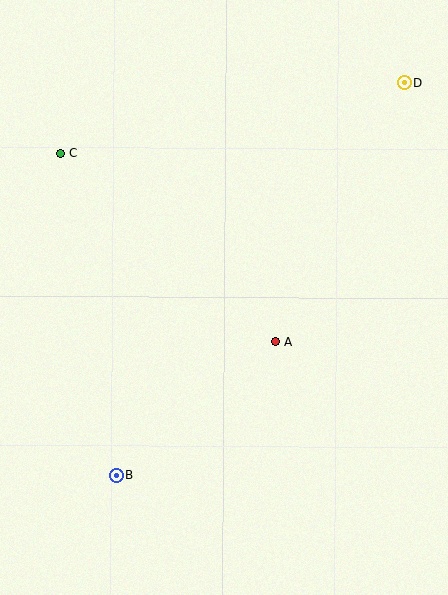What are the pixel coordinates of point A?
Point A is at (275, 342).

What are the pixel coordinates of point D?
Point D is at (405, 83).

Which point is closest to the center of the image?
Point A at (275, 342) is closest to the center.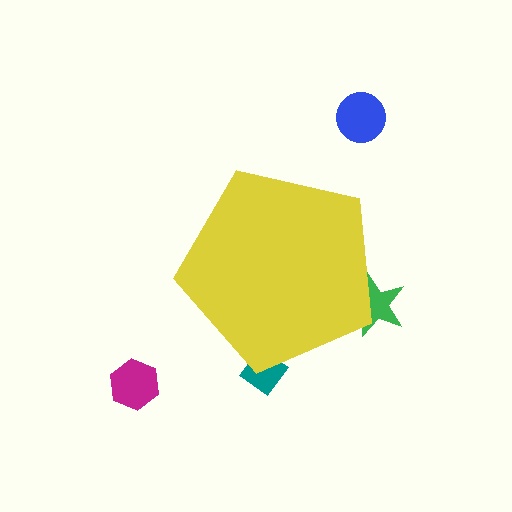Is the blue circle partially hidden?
No, the blue circle is fully visible.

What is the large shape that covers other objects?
A yellow pentagon.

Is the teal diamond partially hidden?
Yes, the teal diamond is partially hidden behind the yellow pentagon.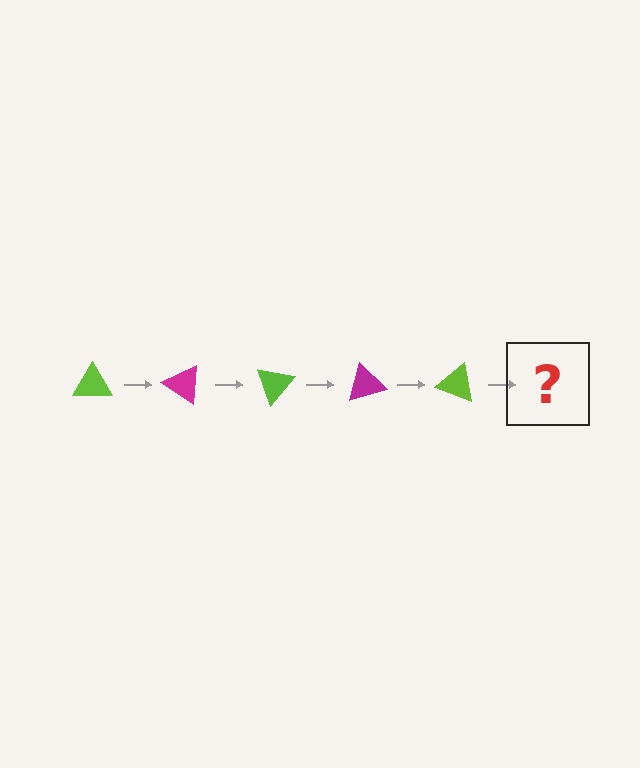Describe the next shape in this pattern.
It should be a magenta triangle, rotated 175 degrees from the start.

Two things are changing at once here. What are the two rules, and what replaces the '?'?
The two rules are that it rotates 35 degrees each step and the color cycles through lime and magenta. The '?' should be a magenta triangle, rotated 175 degrees from the start.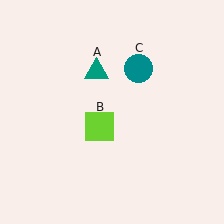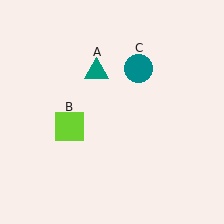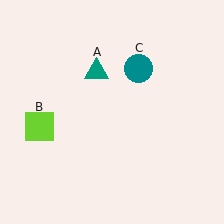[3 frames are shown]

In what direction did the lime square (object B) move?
The lime square (object B) moved left.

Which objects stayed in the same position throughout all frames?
Teal triangle (object A) and teal circle (object C) remained stationary.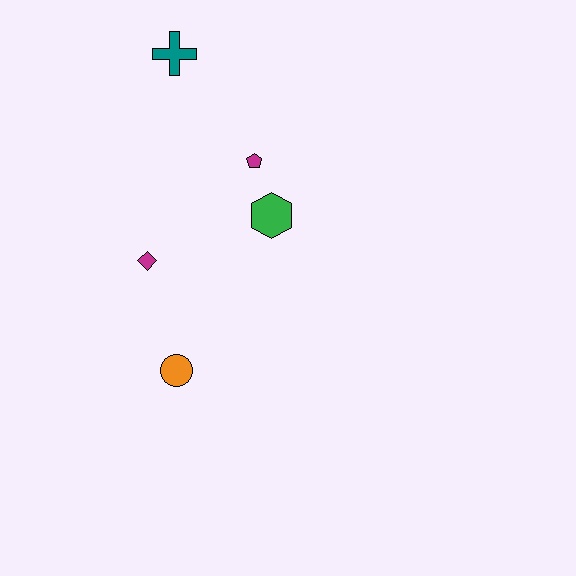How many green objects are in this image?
There is 1 green object.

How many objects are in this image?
There are 5 objects.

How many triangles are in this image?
There are no triangles.